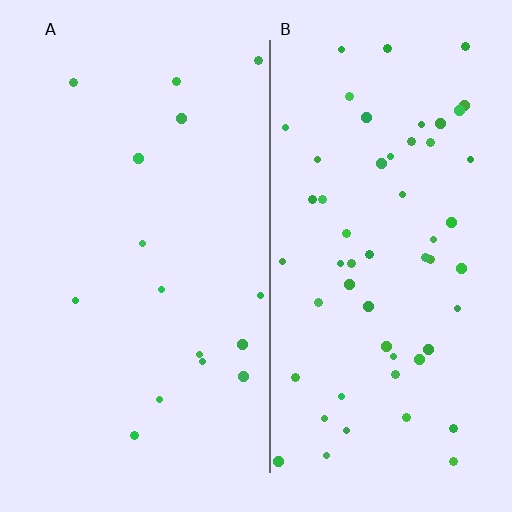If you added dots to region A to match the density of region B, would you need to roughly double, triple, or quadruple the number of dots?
Approximately quadruple.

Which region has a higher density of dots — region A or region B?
B (the right).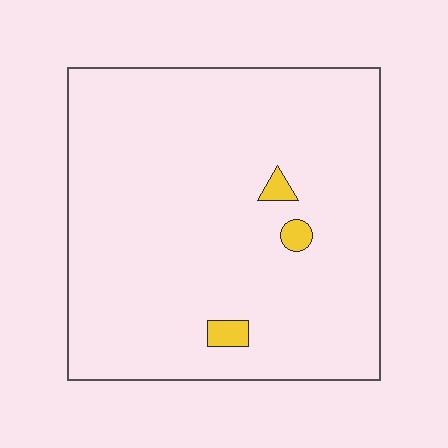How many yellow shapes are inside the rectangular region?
3.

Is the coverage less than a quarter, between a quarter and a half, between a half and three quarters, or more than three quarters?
Less than a quarter.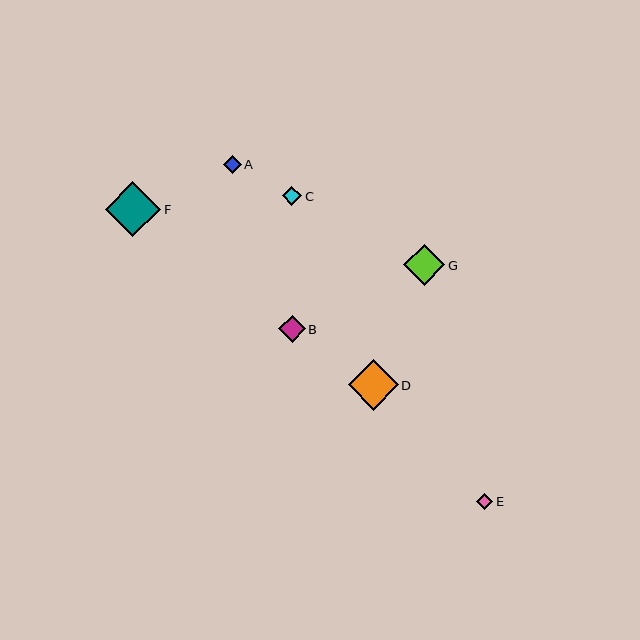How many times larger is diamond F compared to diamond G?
Diamond F is approximately 1.3 times the size of diamond G.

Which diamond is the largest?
Diamond F is the largest with a size of approximately 56 pixels.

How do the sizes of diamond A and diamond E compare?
Diamond A and diamond E are approximately the same size.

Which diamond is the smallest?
Diamond E is the smallest with a size of approximately 17 pixels.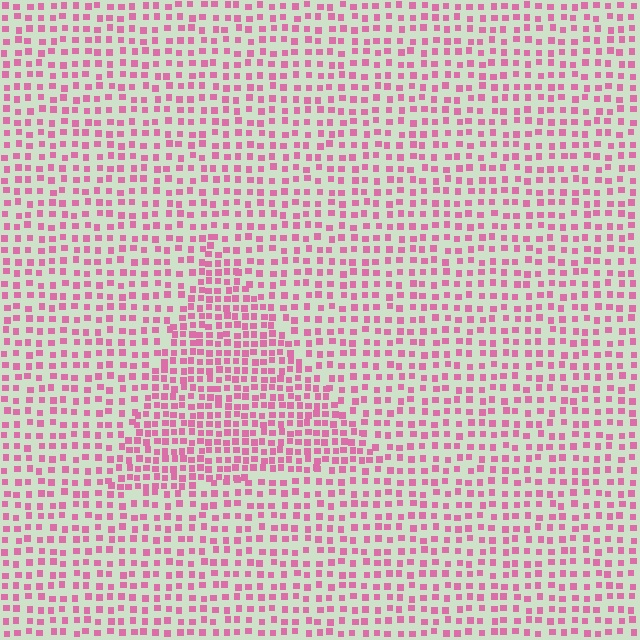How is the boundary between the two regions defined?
The boundary is defined by a change in element density (approximately 1.7x ratio). All elements are the same color, size, and shape.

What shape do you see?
I see a triangle.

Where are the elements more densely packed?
The elements are more densely packed inside the triangle boundary.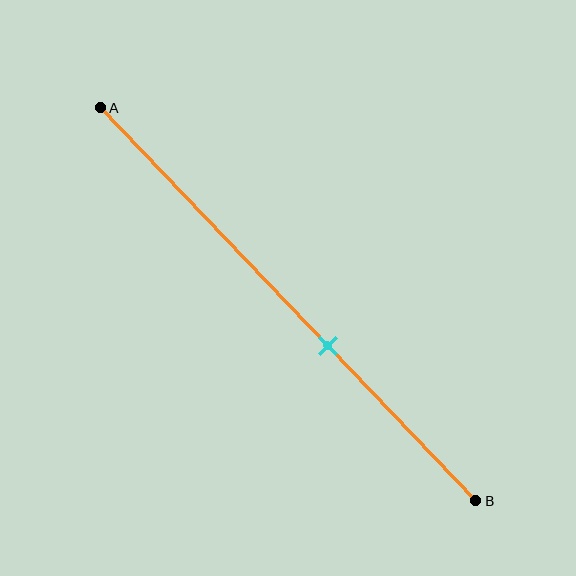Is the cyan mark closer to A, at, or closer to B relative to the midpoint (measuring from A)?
The cyan mark is closer to point B than the midpoint of segment AB.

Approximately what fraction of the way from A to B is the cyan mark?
The cyan mark is approximately 60% of the way from A to B.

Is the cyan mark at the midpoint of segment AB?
No, the mark is at about 60% from A, not at the 50% midpoint.